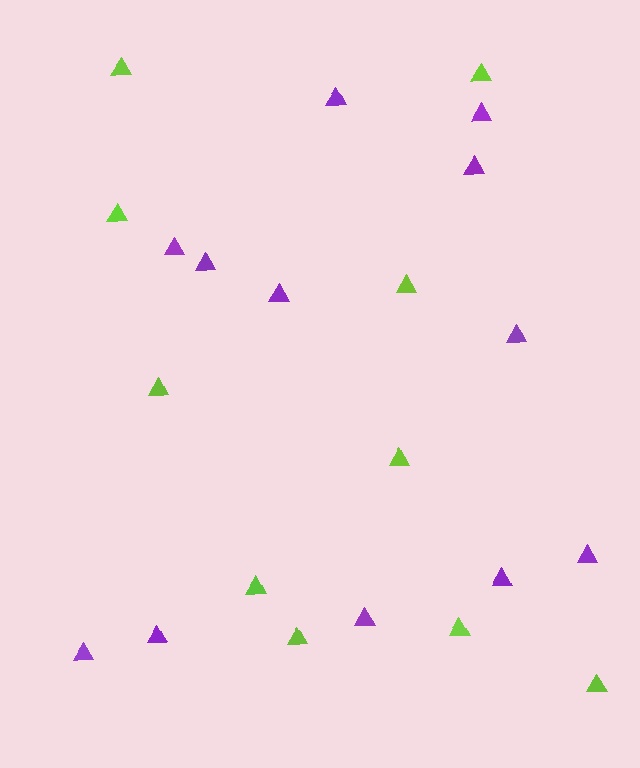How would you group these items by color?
There are 2 groups: one group of purple triangles (12) and one group of lime triangles (10).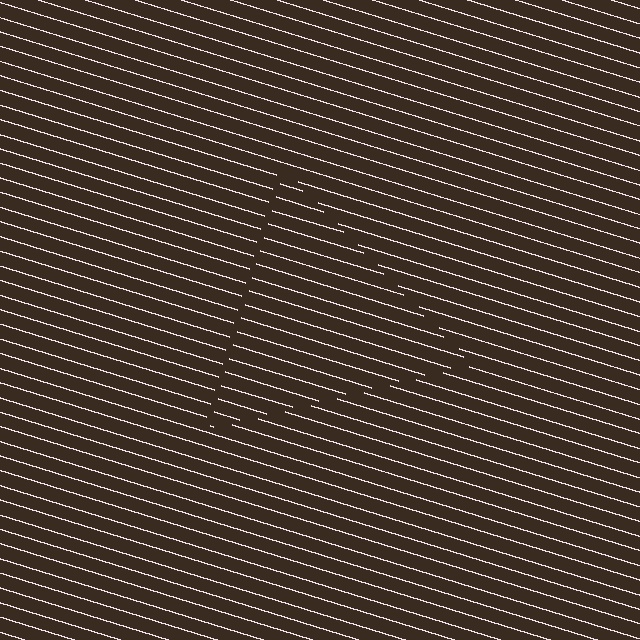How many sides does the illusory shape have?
3 sides — the line-ends trace a triangle.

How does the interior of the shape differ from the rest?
The interior of the shape contains the same grating, shifted by half a period — the contour is defined by the phase discontinuity where line-ends from the inner and outer gratings abut.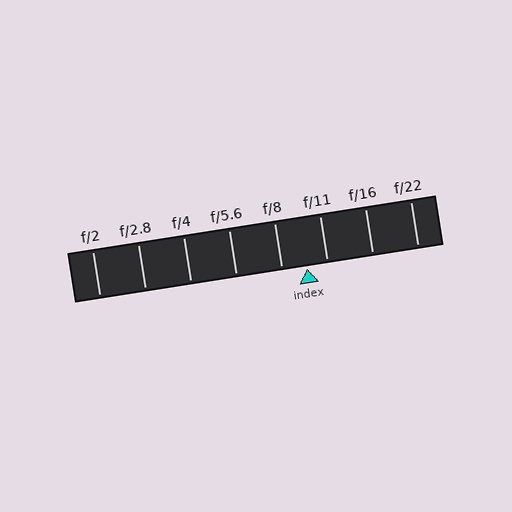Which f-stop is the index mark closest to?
The index mark is closest to f/11.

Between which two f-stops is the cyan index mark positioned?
The index mark is between f/8 and f/11.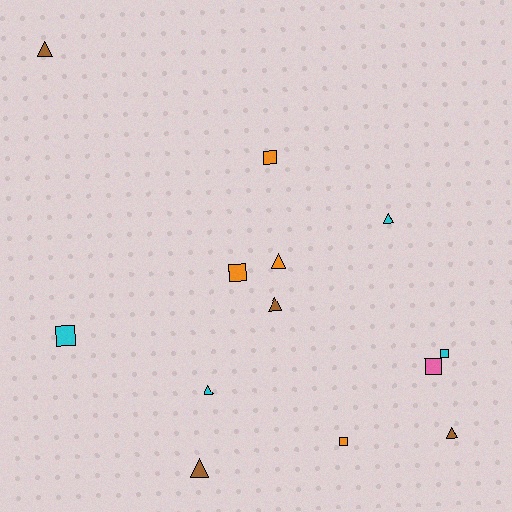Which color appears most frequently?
Brown, with 4 objects.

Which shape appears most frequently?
Triangle, with 7 objects.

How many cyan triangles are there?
There are 2 cyan triangles.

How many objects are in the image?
There are 13 objects.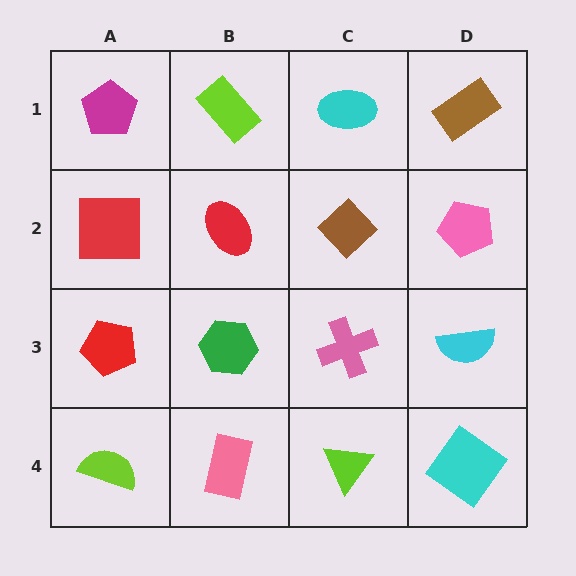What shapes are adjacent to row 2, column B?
A lime rectangle (row 1, column B), a green hexagon (row 3, column B), a red square (row 2, column A), a brown diamond (row 2, column C).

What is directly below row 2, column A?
A red pentagon.